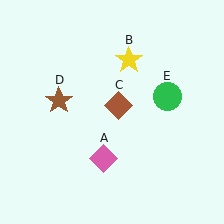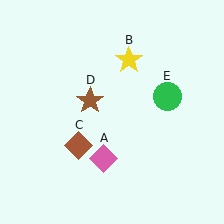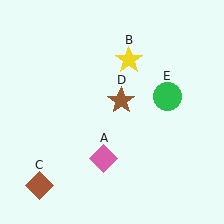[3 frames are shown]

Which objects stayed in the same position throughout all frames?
Pink diamond (object A) and yellow star (object B) and green circle (object E) remained stationary.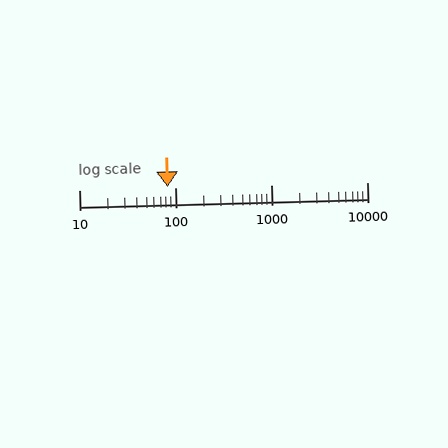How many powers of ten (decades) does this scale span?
The scale spans 3 decades, from 10 to 10000.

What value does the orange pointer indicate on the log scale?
The pointer indicates approximately 84.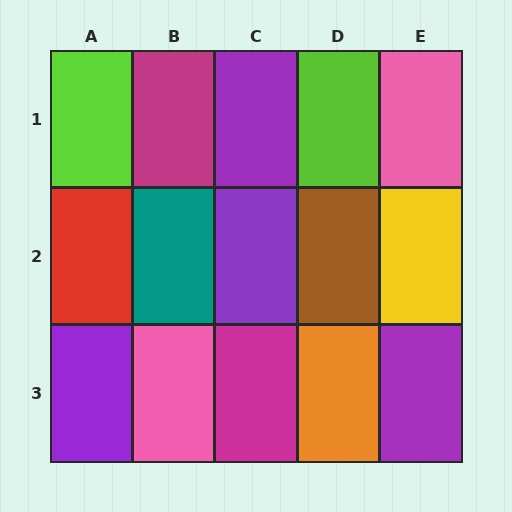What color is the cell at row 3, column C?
Magenta.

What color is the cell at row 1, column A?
Lime.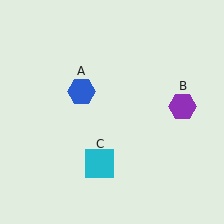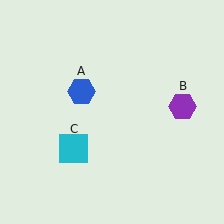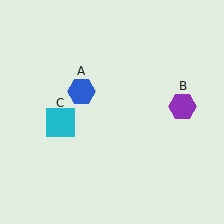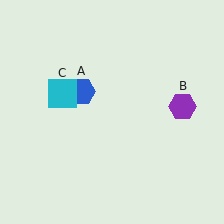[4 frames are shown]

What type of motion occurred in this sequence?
The cyan square (object C) rotated clockwise around the center of the scene.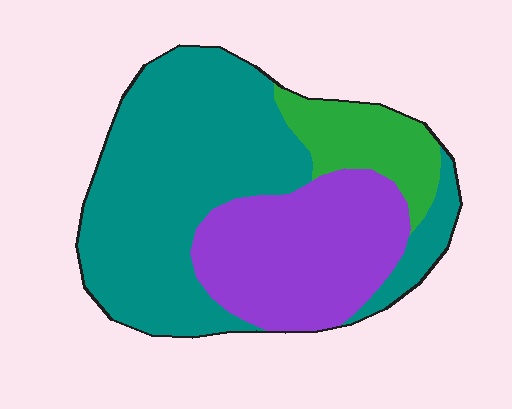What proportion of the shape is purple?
Purple covers about 30% of the shape.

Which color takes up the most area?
Teal, at roughly 55%.